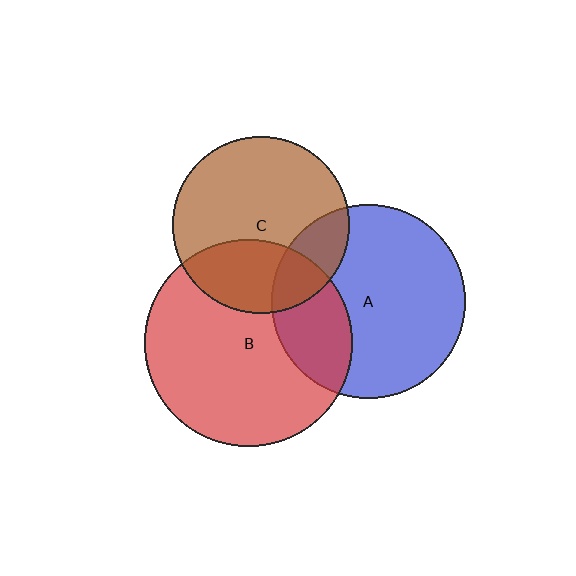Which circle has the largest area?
Circle B (red).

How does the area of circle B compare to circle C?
Approximately 1.4 times.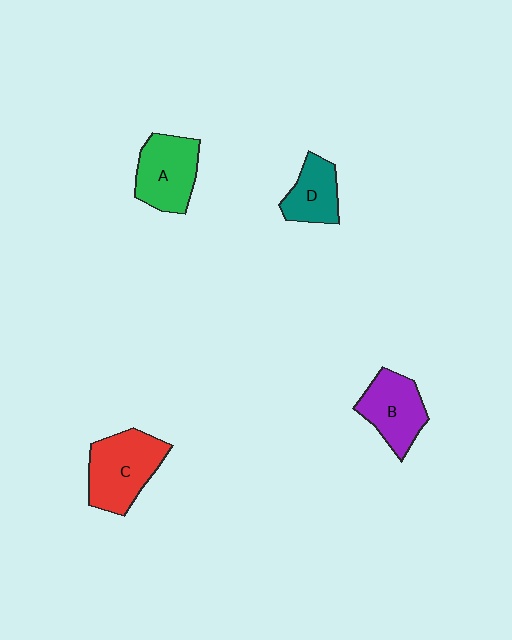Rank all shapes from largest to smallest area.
From largest to smallest: C (red), A (green), B (purple), D (teal).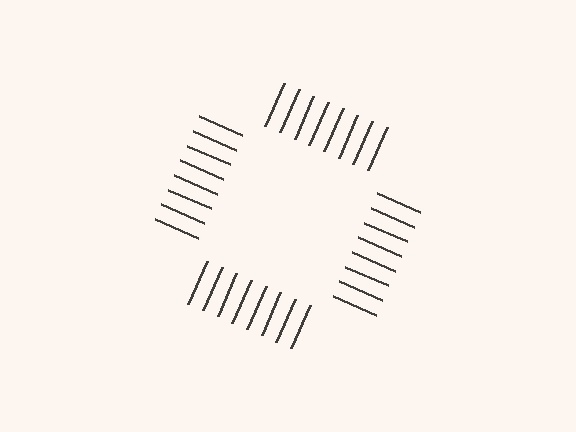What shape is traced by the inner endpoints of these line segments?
An illusory square — the line segments terminate on its edges but no continuous stroke is drawn.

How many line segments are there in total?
32 — 8 along each of the 4 edges.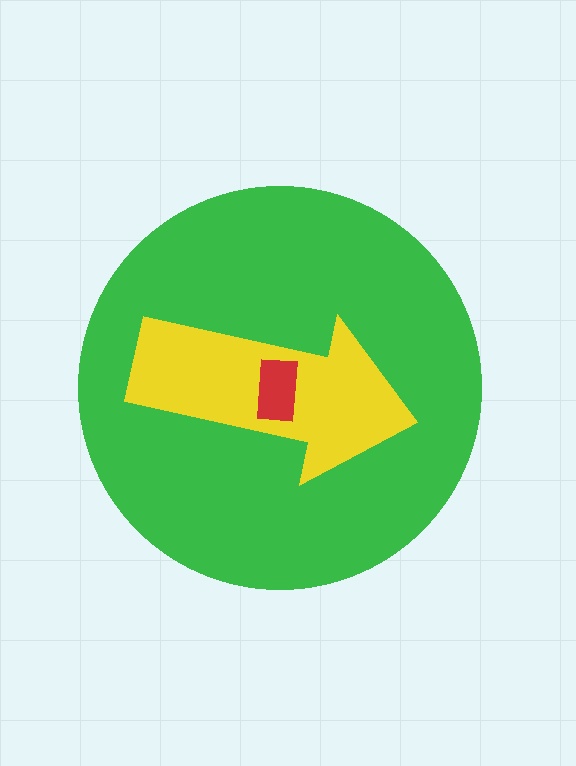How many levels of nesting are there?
3.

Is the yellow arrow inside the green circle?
Yes.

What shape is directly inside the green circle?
The yellow arrow.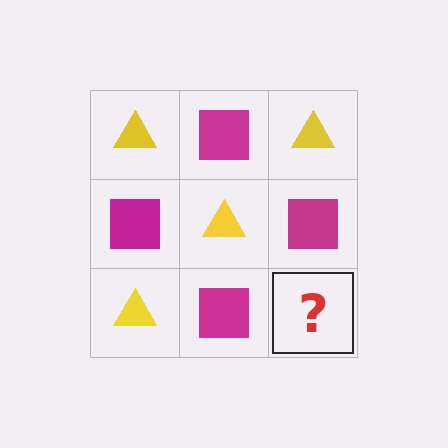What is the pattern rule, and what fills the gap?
The rule is that it alternates yellow triangle and magenta square in a checkerboard pattern. The gap should be filled with a yellow triangle.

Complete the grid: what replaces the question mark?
The question mark should be replaced with a yellow triangle.